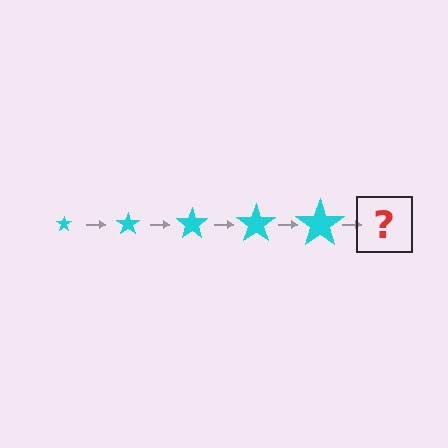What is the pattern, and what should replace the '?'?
The pattern is that the star gets progressively larger each step. The '?' should be a cyan star, larger than the previous one.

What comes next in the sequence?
The next element should be a cyan star, larger than the previous one.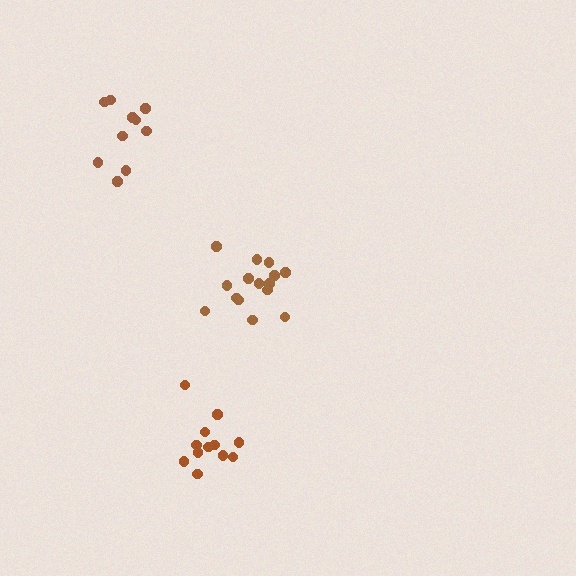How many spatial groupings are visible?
There are 3 spatial groupings.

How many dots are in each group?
Group 1: 15 dots, Group 2: 10 dots, Group 3: 12 dots (37 total).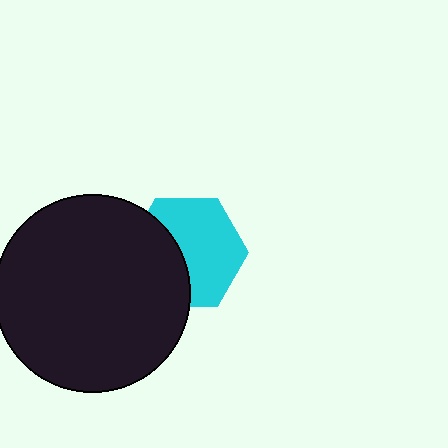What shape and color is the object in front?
The object in front is a black circle.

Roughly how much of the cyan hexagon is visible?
About half of it is visible (roughly 61%).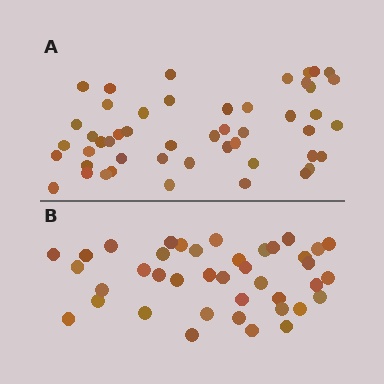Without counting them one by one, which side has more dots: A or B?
Region A (the top region) has more dots.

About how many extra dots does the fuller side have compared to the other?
Region A has roughly 8 or so more dots than region B.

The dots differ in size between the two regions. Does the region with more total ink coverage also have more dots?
No. Region B has more total ink coverage because its dots are larger, but region A actually contains more individual dots. Total area can be misleading — the number of items is what matters here.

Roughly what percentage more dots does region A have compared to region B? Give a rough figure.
About 20% more.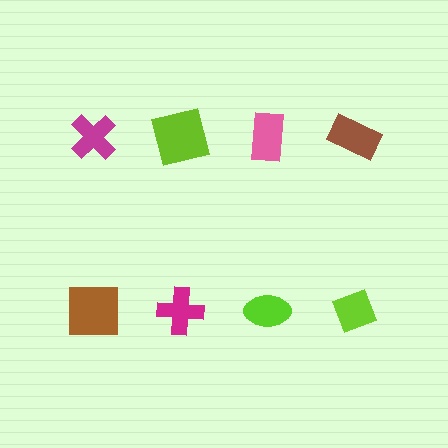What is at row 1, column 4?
A brown rectangle.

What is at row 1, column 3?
A pink rectangle.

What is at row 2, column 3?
A lime ellipse.